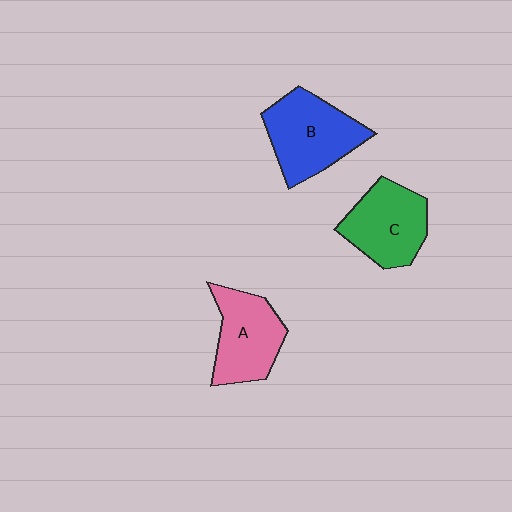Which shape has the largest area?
Shape B (blue).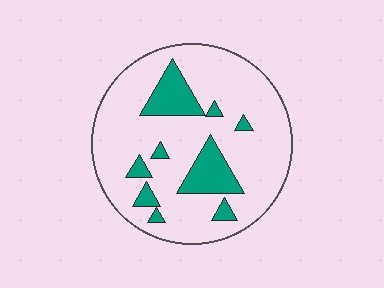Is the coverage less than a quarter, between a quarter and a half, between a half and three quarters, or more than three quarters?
Less than a quarter.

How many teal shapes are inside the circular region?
9.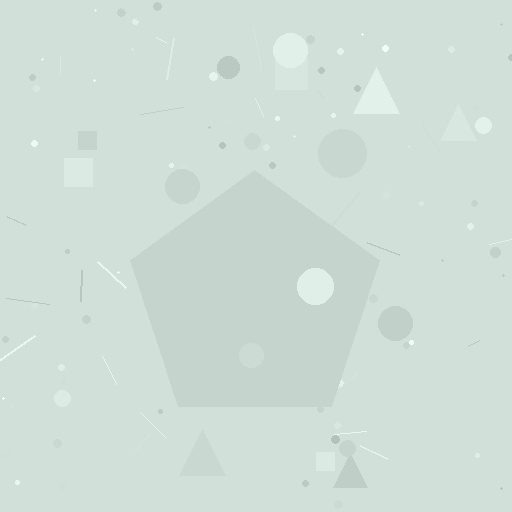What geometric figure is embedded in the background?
A pentagon is embedded in the background.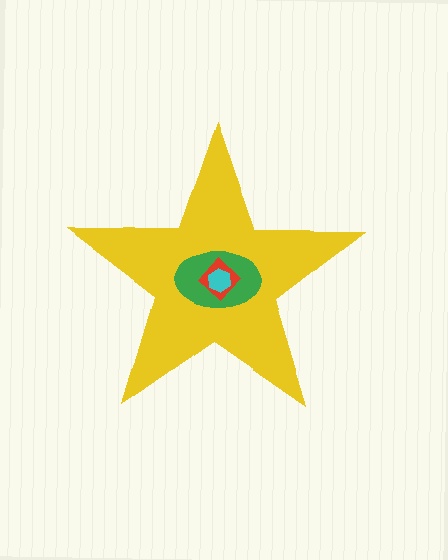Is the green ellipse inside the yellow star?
Yes.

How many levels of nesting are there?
4.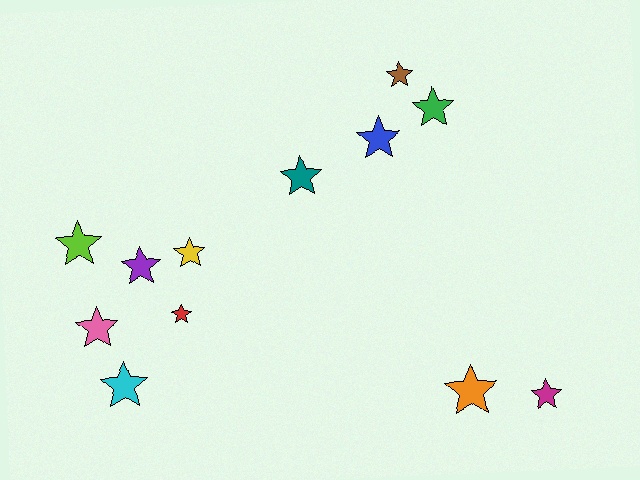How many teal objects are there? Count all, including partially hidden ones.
There is 1 teal object.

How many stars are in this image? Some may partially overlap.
There are 12 stars.